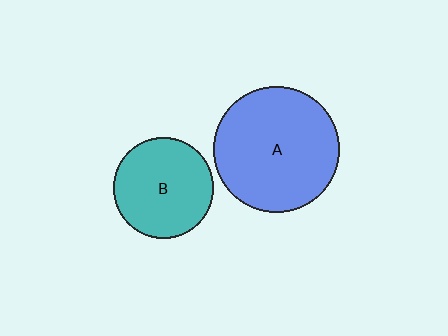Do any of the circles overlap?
No, none of the circles overlap.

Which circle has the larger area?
Circle A (blue).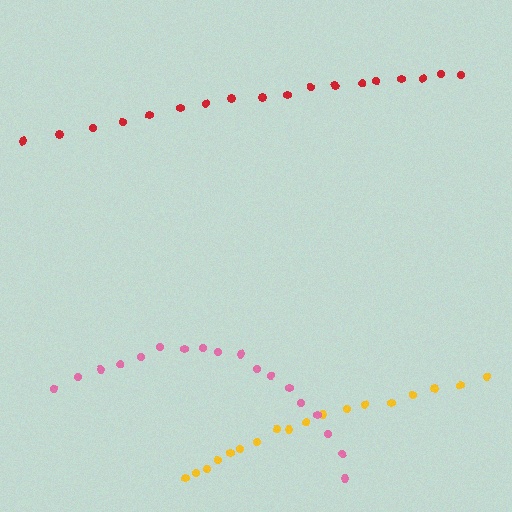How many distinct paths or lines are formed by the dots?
There are 3 distinct paths.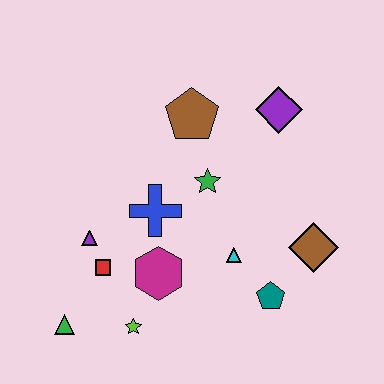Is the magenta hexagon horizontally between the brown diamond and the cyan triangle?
No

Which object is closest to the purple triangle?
The red square is closest to the purple triangle.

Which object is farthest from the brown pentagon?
The green triangle is farthest from the brown pentagon.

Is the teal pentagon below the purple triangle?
Yes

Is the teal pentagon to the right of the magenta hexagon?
Yes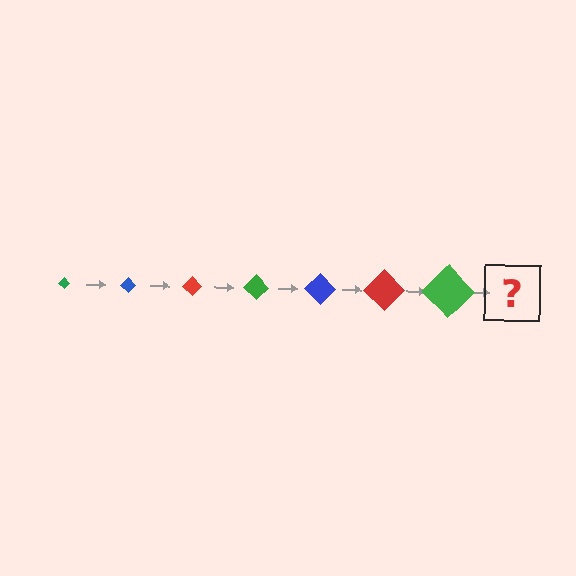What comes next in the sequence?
The next element should be a blue diamond, larger than the previous one.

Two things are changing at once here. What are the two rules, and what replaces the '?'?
The two rules are that the diamond grows larger each step and the color cycles through green, blue, and red. The '?' should be a blue diamond, larger than the previous one.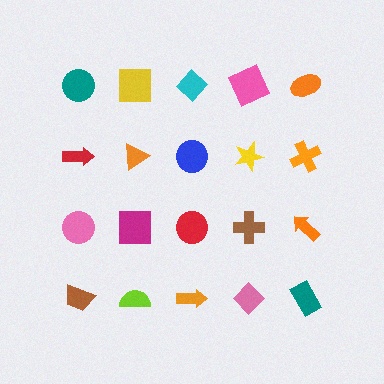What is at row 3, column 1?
A pink circle.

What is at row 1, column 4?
A pink square.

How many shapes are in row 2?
5 shapes.